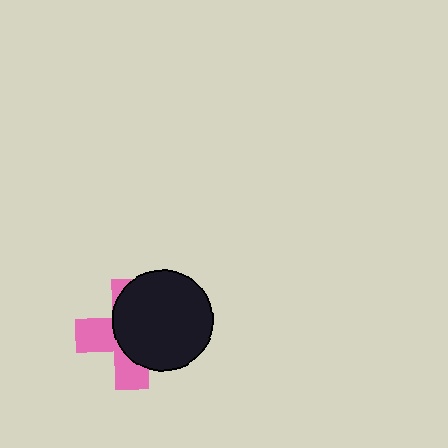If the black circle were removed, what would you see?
You would see the complete pink cross.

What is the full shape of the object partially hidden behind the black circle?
The partially hidden object is a pink cross.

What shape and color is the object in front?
The object in front is a black circle.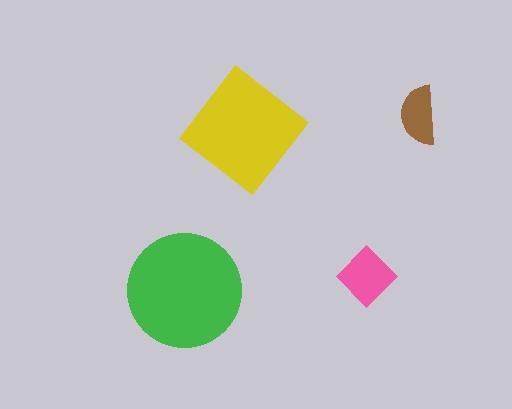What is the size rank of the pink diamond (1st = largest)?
3rd.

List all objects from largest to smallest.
The green circle, the yellow diamond, the pink diamond, the brown semicircle.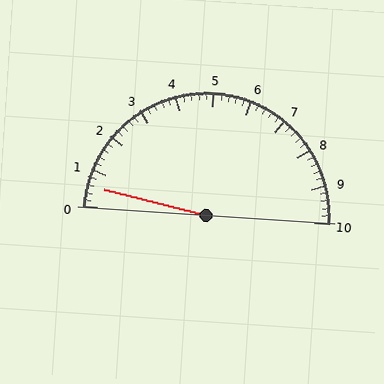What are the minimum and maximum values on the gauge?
The gauge ranges from 0 to 10.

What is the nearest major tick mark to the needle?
The nearest major tick mark is 1.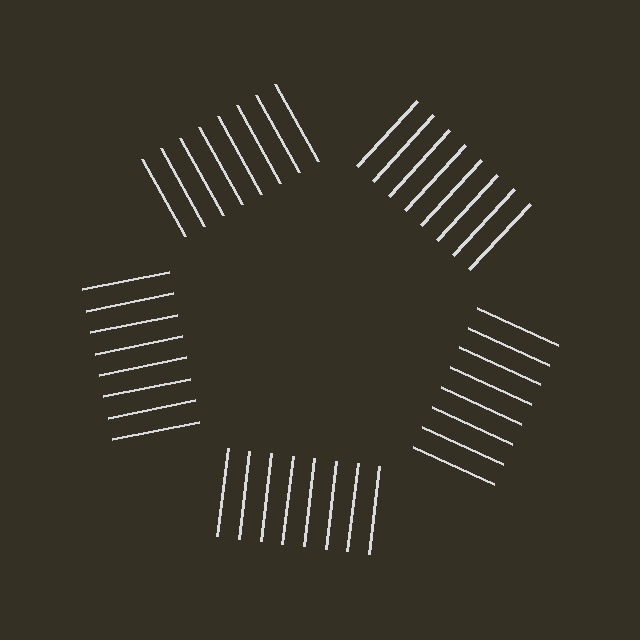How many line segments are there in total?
40 — 8 along each of the 5 edges.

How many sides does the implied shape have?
5 sides — the line-ends trace a pentagon.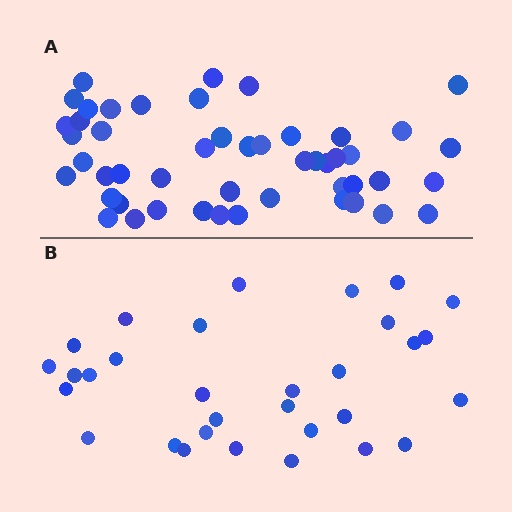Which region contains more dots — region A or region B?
Region A (the top region) has more dots.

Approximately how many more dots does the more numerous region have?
Region A has approximately 20 more dots than region B.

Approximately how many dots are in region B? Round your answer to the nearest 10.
About 30 dots. (The exact count is 31, which rounds to 30.)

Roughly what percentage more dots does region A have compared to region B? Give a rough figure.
About 60% more.